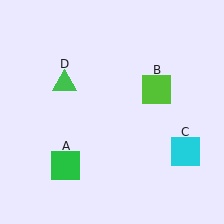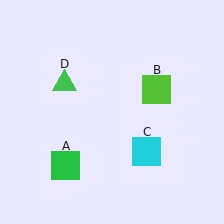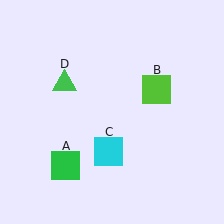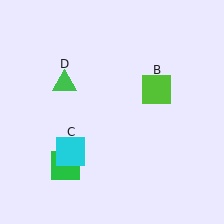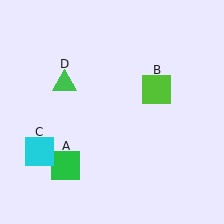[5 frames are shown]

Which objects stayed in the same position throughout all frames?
Green square (object A) and lime square (object B) and green triangle (object D) remained stationary.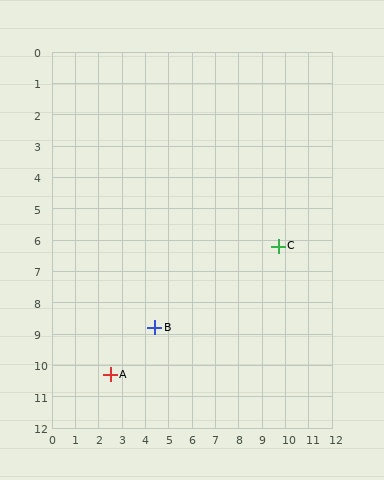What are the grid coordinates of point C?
Point C is at approximately (9.7, 6.2).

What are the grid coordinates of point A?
Point A is at approximately (2.5, 10.3).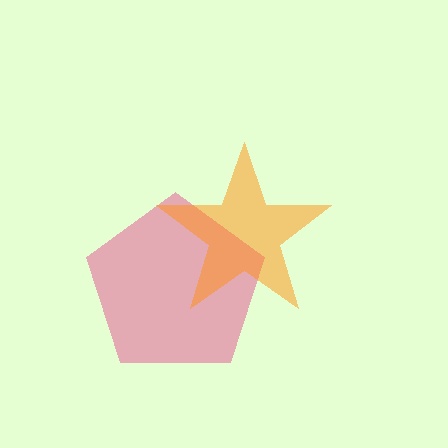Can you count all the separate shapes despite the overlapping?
Yes, there are 2 separate shapes.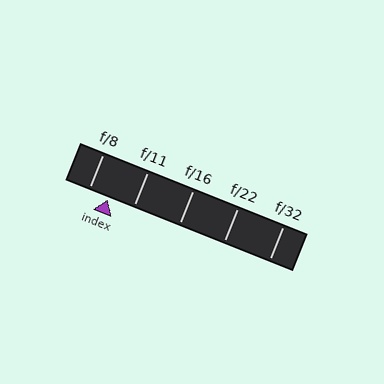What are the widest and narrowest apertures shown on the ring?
The widest aperture shown is f/8 and the narrowest is f/32.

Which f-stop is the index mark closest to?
The index mark is closest to f/8.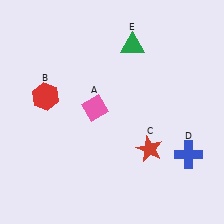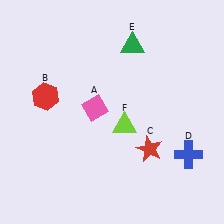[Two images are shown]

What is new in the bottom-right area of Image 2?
A lime triangle (F) was added in the bottom-right area of Image 2.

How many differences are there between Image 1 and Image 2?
There is 1 difference between the two images.